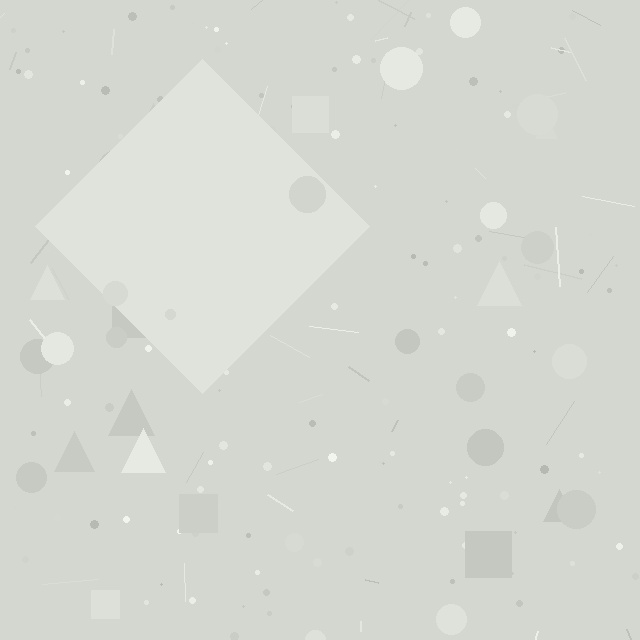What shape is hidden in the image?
A diamond is hidden in the image.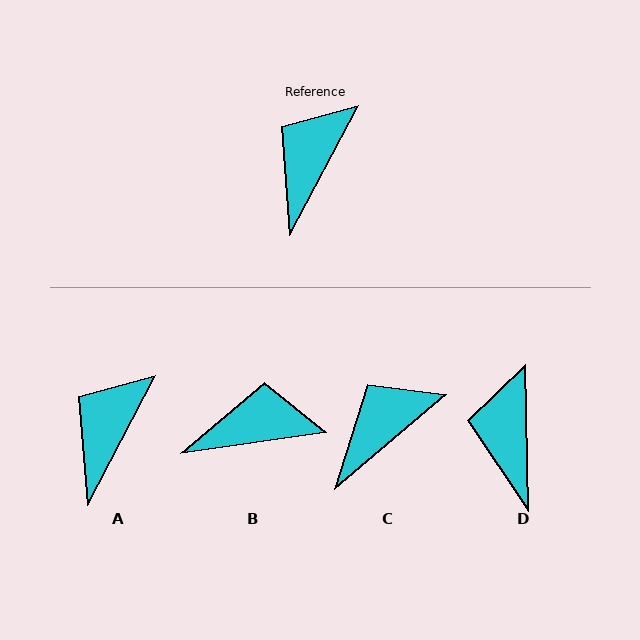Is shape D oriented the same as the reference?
No, it is off by about 29 degrees.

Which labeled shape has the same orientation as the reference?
A.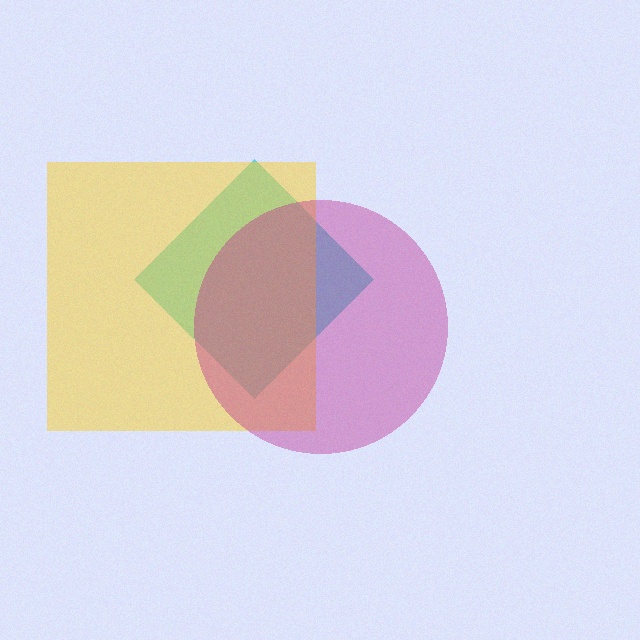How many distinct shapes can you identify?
There are 3 distinct shapes: a cyan diamond, a yellow square, a magenta circle.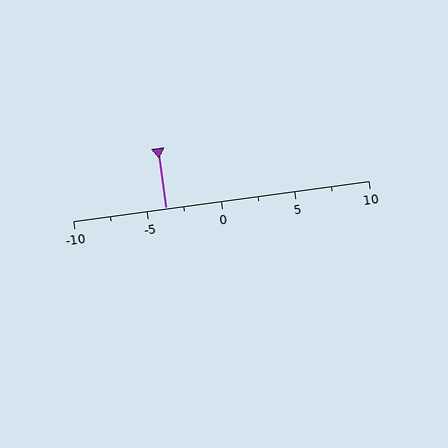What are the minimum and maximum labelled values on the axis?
The axis runs from -10 to 10.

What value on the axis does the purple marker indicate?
The marker indicates approximately -3.8.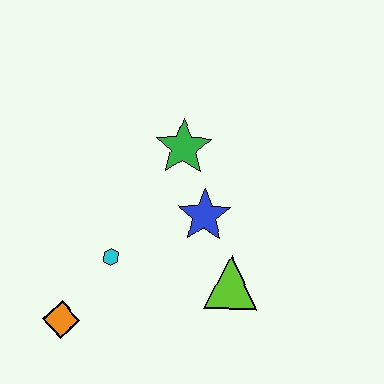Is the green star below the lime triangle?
No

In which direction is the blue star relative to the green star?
The blue star is below the green star.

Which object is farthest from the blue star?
The orange diamond is farthest from the blue star.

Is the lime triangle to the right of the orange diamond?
Yes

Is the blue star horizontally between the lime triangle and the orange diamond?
Yes